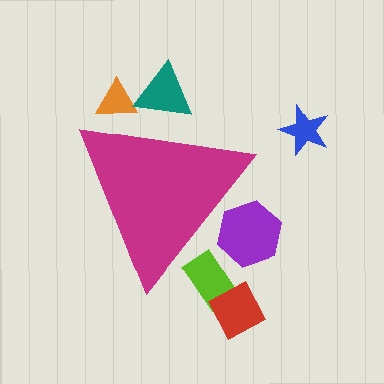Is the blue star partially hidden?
No, the blue star is fully visible.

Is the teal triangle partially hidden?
Yes, the teal triangle is partially hidden behind the magenta triangle.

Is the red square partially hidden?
No, the red square is fully visible.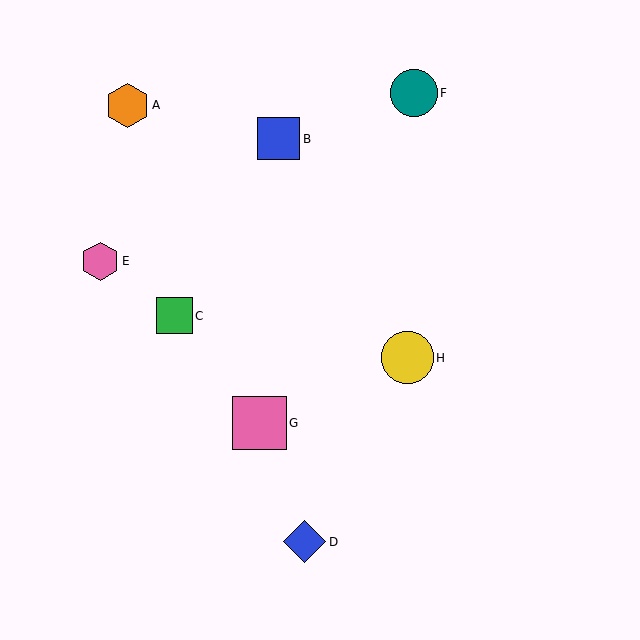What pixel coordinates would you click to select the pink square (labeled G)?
Click at (259, 423) to select the pink square G.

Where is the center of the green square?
The center of the green square is at (174, 316).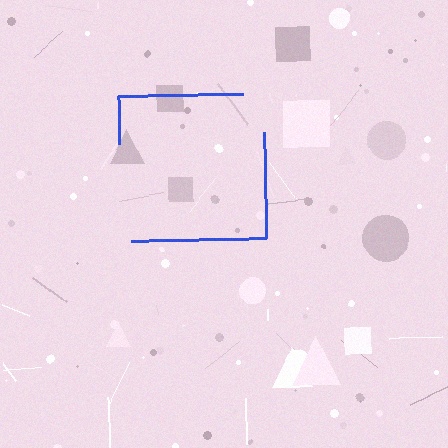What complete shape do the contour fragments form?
The contour fragments form a square.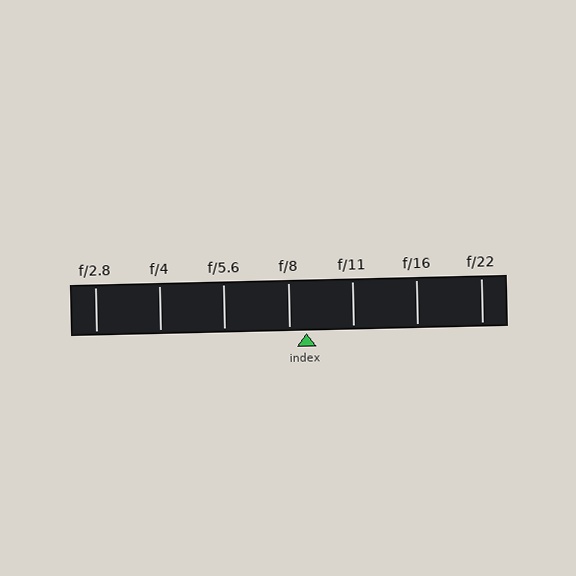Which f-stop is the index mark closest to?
The index mark is closest to f/8.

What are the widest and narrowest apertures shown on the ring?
The widest aperture shown is f/2.8 and the narrowest is f/22.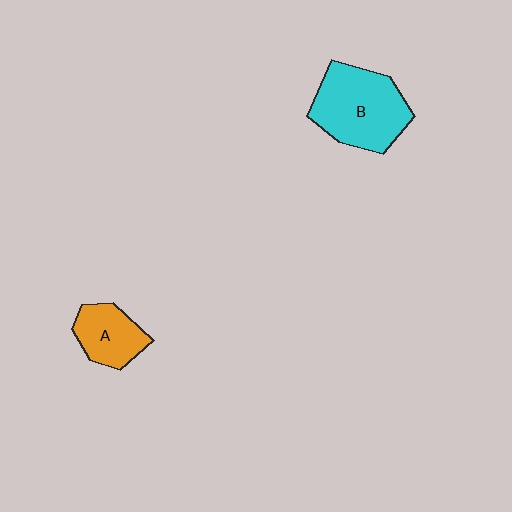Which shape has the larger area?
Shape B (cyan).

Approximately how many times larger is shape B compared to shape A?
Approximately 1.8 times.